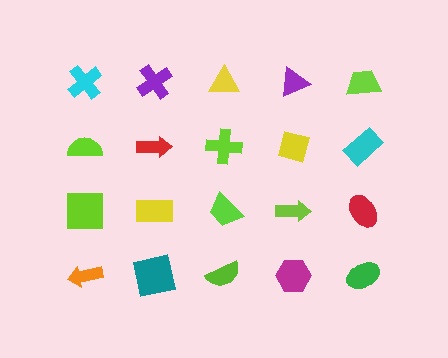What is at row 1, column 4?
A purple triangle.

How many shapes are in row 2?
5 shapes.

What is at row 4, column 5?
A green ellipse.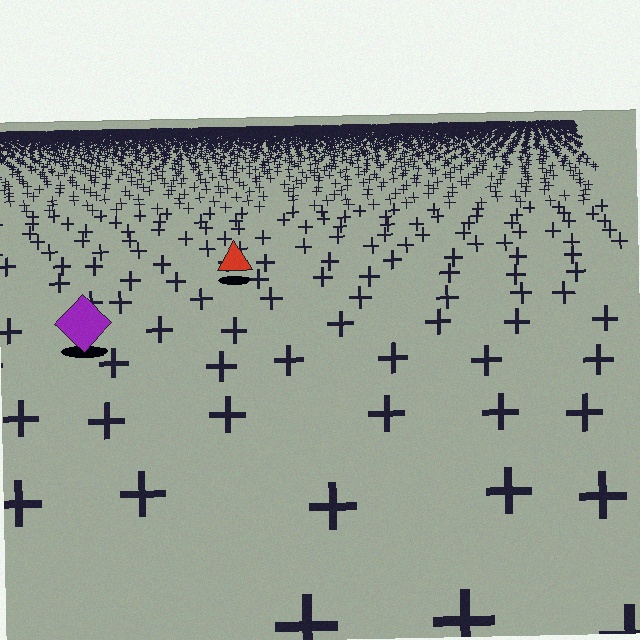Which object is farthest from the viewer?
The red triangle is farthest from the viewer. It appears smaller and the ground texture around it is denser.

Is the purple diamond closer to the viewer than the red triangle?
Yes. The purple diamond is closer — you can tell from the texture gradient: the ground texture is coarser near it.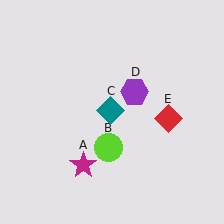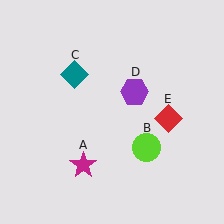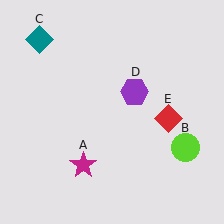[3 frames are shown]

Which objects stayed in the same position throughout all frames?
Magenta star (object A) and purple hexagon (object D) and red diamond (object E) remained stationary.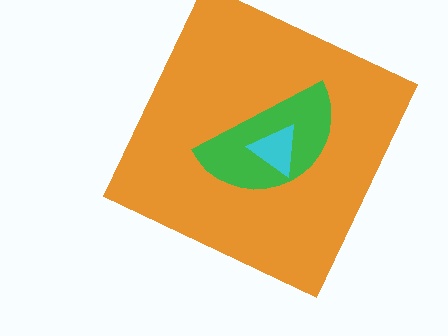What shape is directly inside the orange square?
The green semicircle.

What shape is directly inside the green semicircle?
The cyan triangle.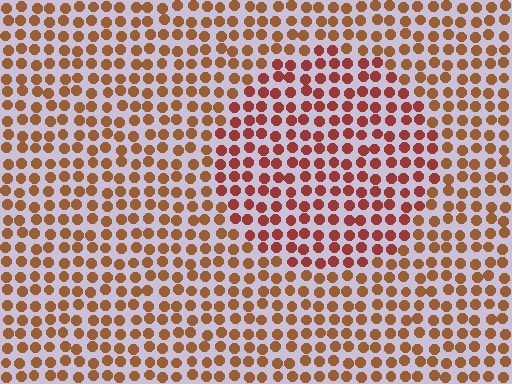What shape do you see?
I see a circle.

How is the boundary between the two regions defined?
The boundary is defined purely by a slight shift in hue (about 26 degrees). Spacing, size, and orientation are identical on both sides.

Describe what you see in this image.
The image is filled with small brown elements in a uniform arrangement. A circle-shaped region is visible where the elements are tinted to a slightly different hue, forming a subtle color boundary.